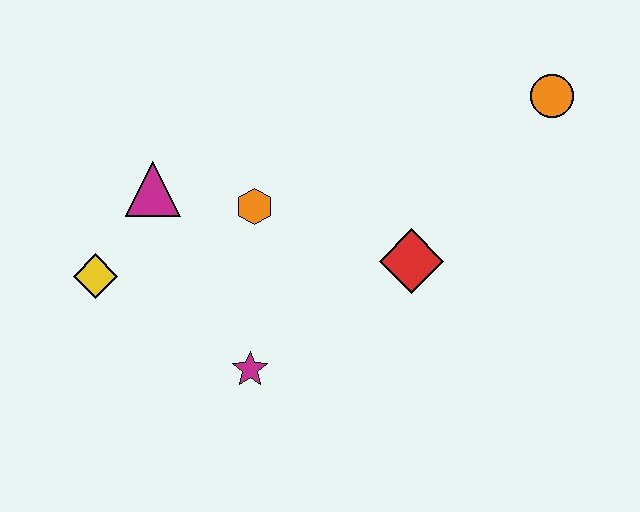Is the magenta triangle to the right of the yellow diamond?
Yes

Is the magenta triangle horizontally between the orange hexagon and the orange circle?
No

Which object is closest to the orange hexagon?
The magenta triangle is closest to the orange hexagon.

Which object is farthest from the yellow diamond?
The orange circle is farthest from the yellow diamond.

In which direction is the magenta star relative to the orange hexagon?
The magenta star is below the orange hexagon.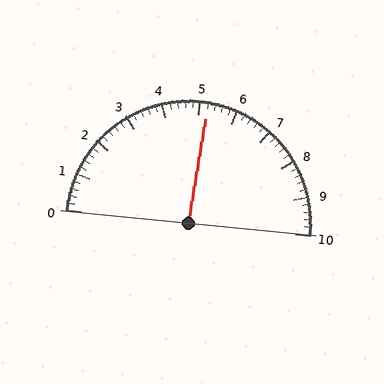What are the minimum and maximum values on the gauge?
The gauge ranges from 0 to 10.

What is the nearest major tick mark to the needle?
The nearest major tick mark is 5.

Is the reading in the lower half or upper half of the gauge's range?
The reading is in the upper half of the range (0 to 10).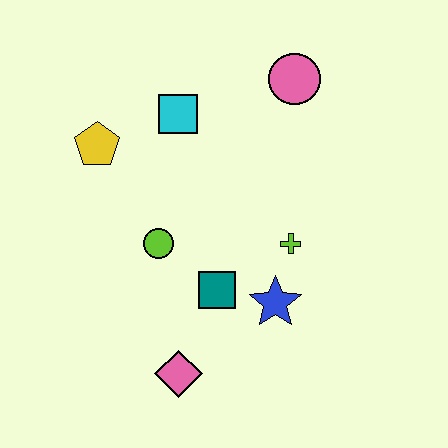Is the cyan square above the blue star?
Yes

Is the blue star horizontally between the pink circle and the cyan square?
Yes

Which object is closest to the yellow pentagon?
The cyan square is closest to the yellow pentagon.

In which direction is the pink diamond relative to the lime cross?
The pink diamond is below the lime cross.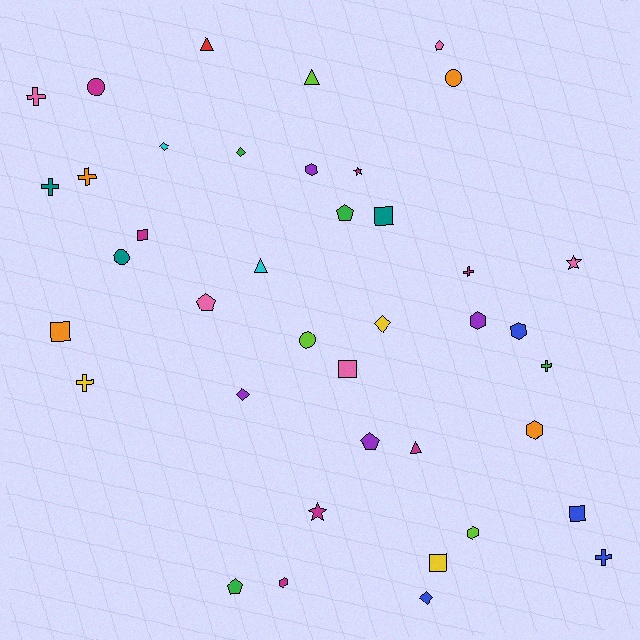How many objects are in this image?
There are 40 objects.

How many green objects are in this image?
There are 4 green objects.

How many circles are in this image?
There are 4 circles.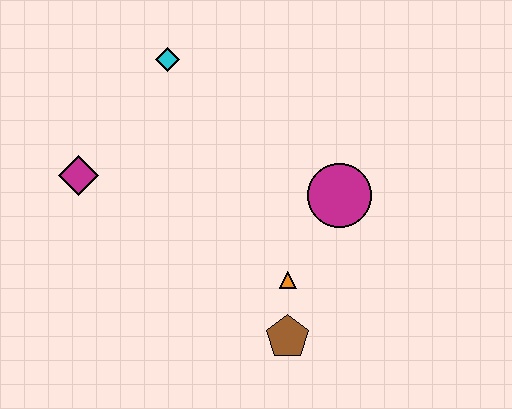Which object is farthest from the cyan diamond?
The brown pentagon is farthest from the cyan diamond.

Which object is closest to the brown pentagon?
The orange triangle is closest to the brown pentagon.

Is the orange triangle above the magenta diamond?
No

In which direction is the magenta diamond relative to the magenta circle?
The magenta diamond is to the left of the magenta circle.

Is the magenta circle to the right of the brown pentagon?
Yes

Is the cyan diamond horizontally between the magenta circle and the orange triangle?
No